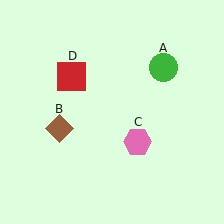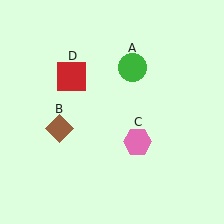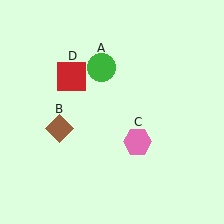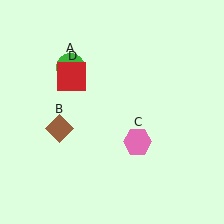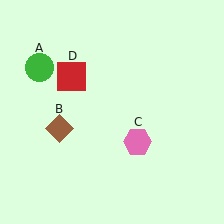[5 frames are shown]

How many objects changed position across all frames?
1 object changed position: green circle (object A).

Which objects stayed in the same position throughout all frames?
Brown diamond (object B) and pink hexagon (object C) and red square (object D) remained stationary.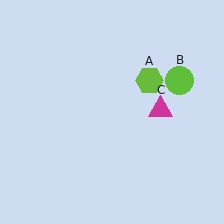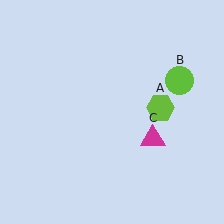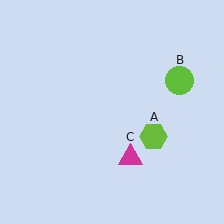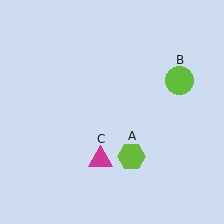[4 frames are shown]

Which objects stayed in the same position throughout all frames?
Lime circle (object B) remained stationary.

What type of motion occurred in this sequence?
The lime hexagon (object A), magenta triangle (object C) rotated clockwise around the center of the scene.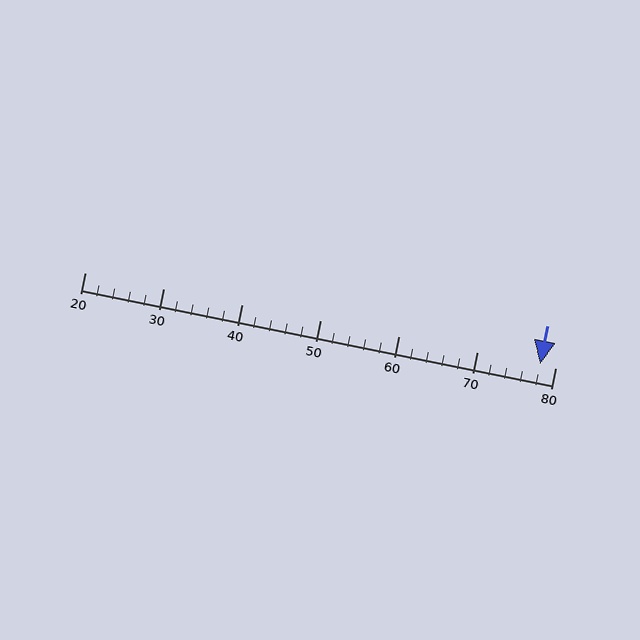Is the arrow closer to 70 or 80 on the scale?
The arrow is closer to 80.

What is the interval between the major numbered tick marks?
The major tick marks are spaced 10 units apart.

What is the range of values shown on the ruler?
The ruler shows values from 20 to 80.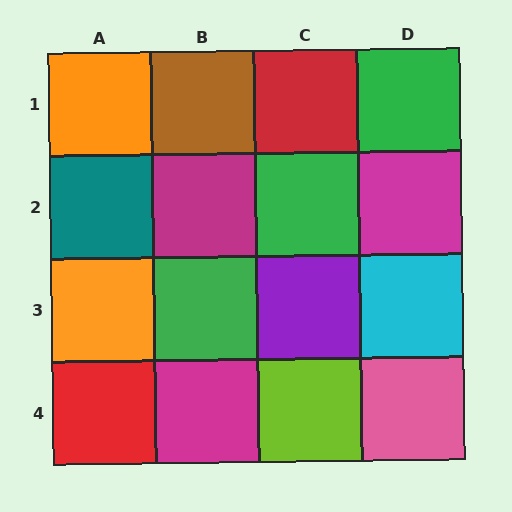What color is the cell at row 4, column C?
Lime.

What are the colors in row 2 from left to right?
Teal, magenta, green, magenta.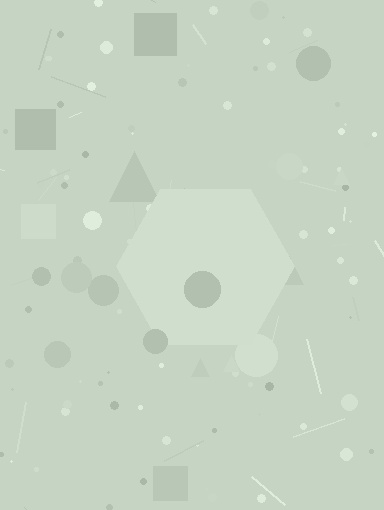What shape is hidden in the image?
A hexagon is hidden in the image.